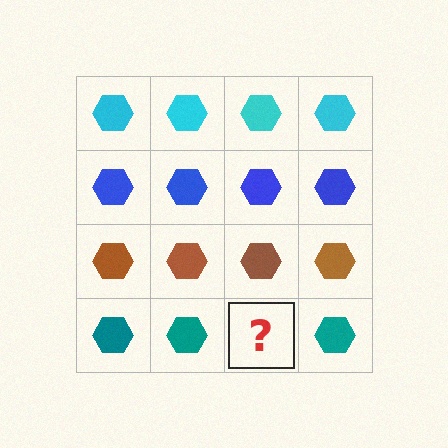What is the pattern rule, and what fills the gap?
The rule is that each row has a consistent color. The gap should be filled with a teal hexagon.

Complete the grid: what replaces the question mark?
The question mark should be replaced with a teal hexagon.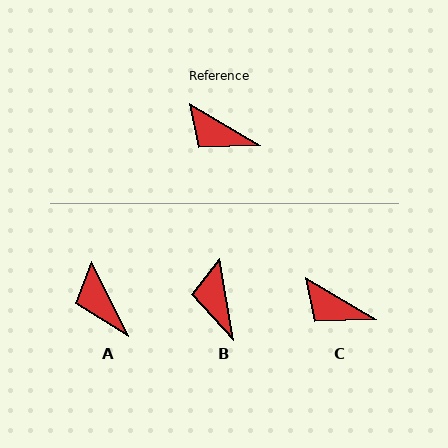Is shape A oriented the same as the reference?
No, it is off by about 33 degrees.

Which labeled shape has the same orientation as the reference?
C.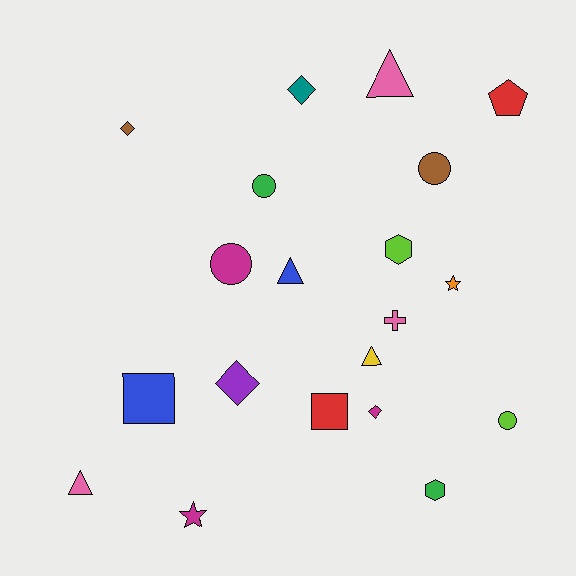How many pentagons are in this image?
There is 1 pentagon.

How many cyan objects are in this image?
There are no cyan objects.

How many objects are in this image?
There are 20 objects.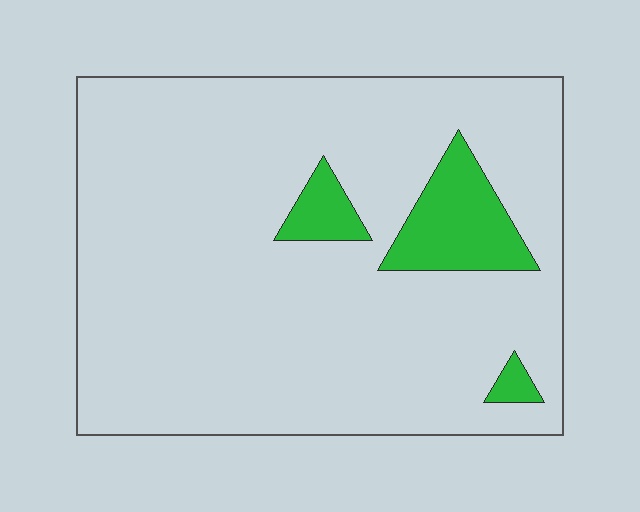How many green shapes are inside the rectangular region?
3.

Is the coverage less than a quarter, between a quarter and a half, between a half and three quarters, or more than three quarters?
Less than a quarter.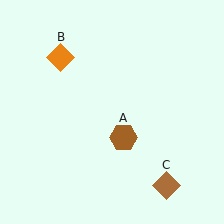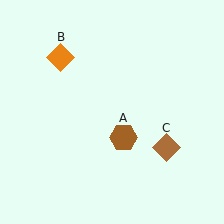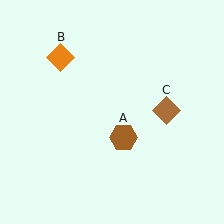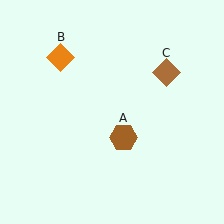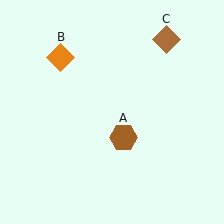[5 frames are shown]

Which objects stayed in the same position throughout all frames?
Brown hexagon (object A) and orange diamond (object B) remained stationary.